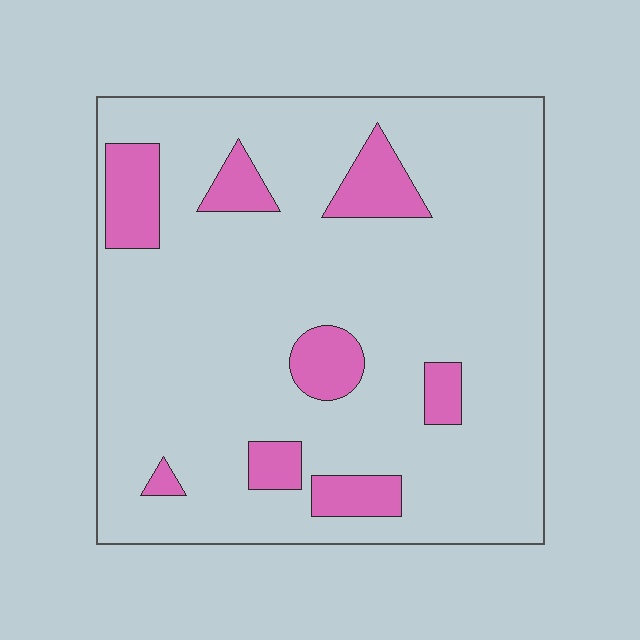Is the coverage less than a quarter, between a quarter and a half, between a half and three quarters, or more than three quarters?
Less than a quarter.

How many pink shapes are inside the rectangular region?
8.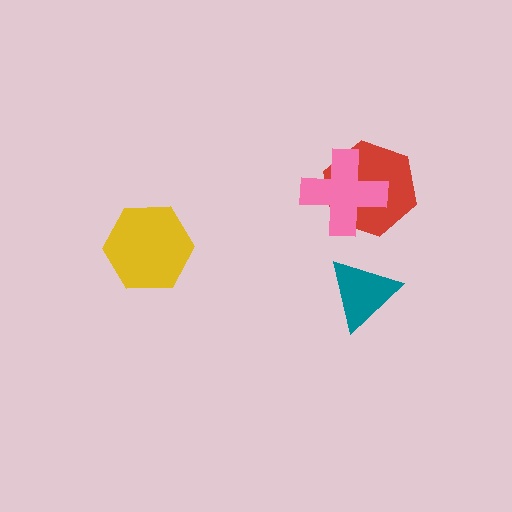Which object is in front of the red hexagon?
The pink cross is in front of the red hexagon.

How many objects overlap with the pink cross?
1 object overlaps with the pink cross.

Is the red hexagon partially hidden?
Yes, it is partially covered by another shape.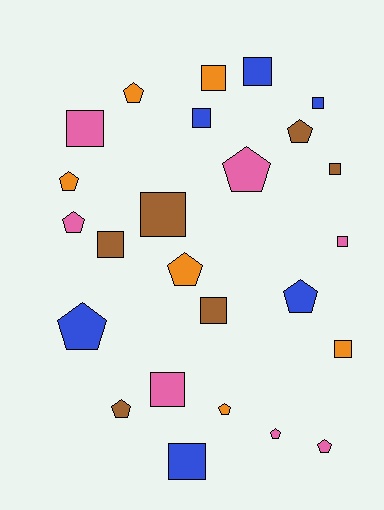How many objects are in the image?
There are 25 objects.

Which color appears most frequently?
Pink, with 7 objects.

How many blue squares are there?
There are 4 blue squares.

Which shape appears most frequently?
Square, with 13 objects.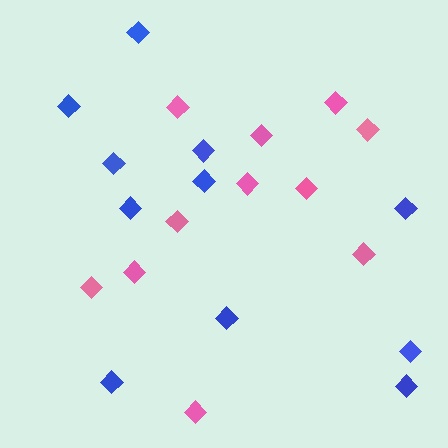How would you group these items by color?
There are 2 groups: one group of pink diamonds (11) and one group of blue diamonds (11).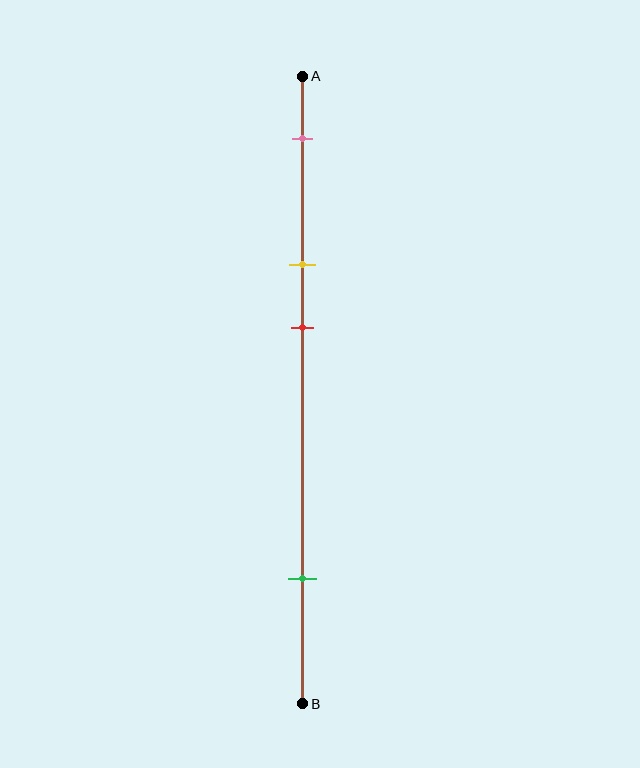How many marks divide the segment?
There are 4 marks dividing the segment.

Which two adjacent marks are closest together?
The yellow and red marks are the closest adjacent pair.